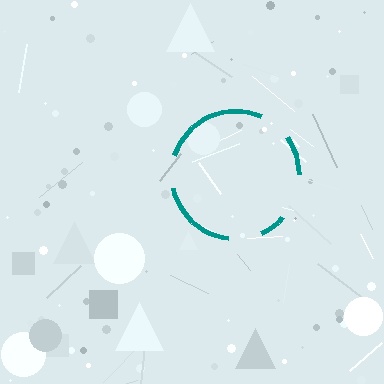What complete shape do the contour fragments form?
The contour fragments form a circle.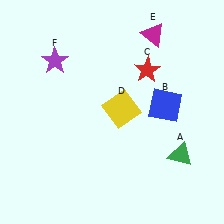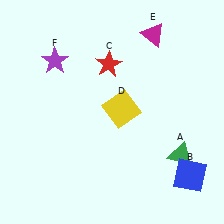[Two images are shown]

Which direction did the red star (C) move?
The red star (C) moved left.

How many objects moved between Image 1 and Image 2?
2 objects moved between the two images.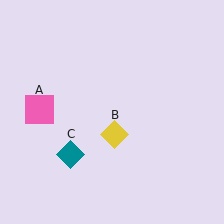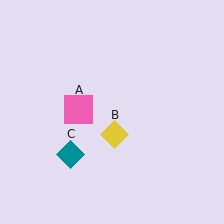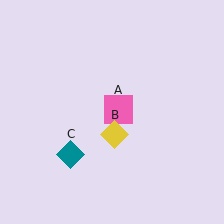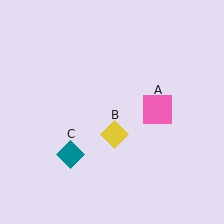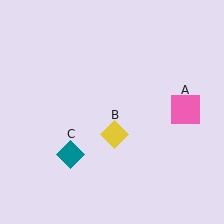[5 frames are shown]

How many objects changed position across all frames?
1 object changed position: pink square (object A).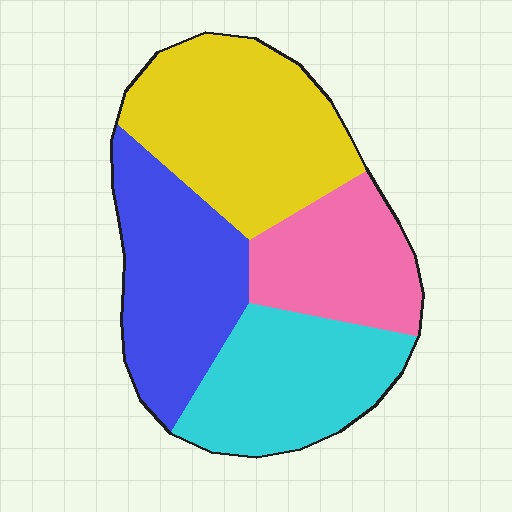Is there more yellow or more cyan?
Yellow.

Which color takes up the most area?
Yellow, at roughly 30%.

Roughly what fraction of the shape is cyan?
Cyan covers around 25% of the shape.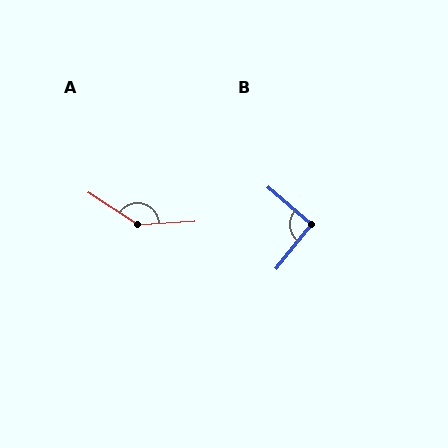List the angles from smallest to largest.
B (92°), A (143°).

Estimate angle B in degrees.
Approximately 92 degrees.